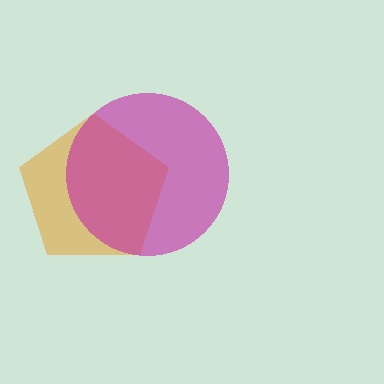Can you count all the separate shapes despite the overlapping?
Yes, there are 2 separate shapes.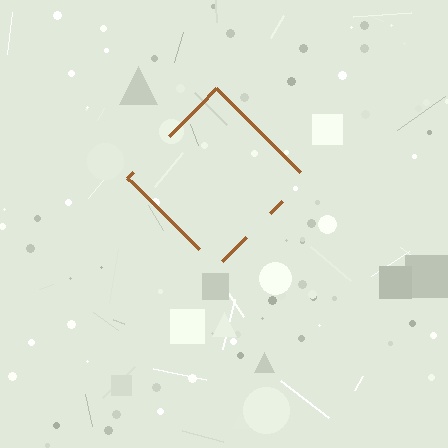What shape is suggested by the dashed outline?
The dashed outline suggests a diamond.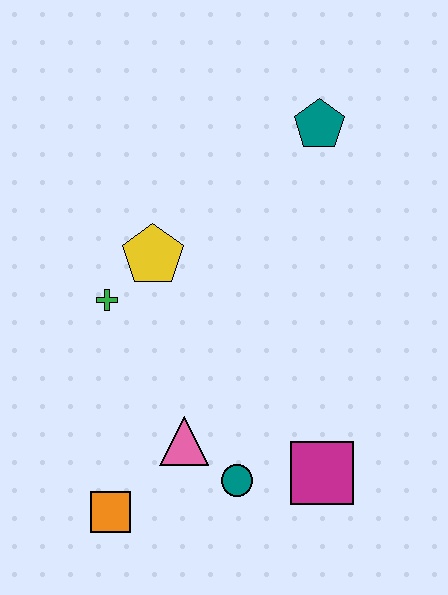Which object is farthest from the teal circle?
The teal pentagon is farthest from the teal circle.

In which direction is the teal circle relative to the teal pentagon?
The teal circle is below the teal pentagon.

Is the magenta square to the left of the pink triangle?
No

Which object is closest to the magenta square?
The teal circle is closest to the magenta square.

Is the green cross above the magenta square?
Yes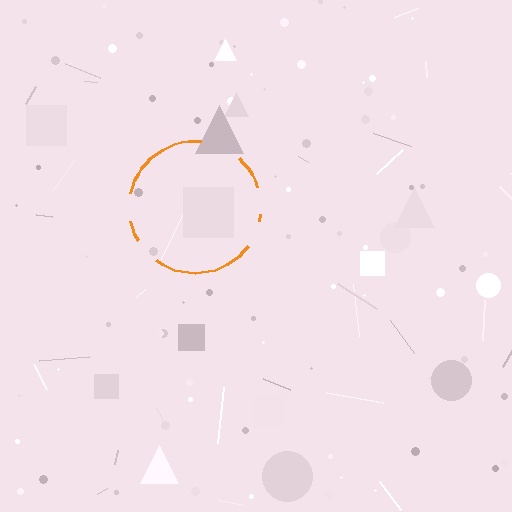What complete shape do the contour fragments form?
The contour fragments form a circle.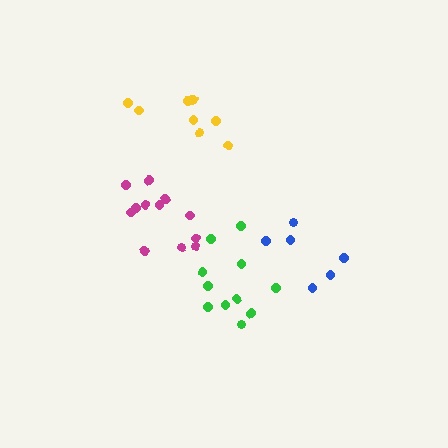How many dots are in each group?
Group 1: 12 dots, Group 2: 6 dots, Group 3: 11 dots, Group 4: 9 dots (38 total).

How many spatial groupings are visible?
There are 4 spatial groupings.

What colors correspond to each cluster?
The clusters are colored: magenta, blue, green, yellow.